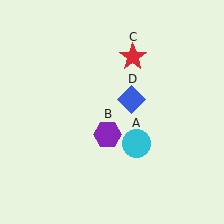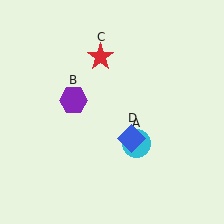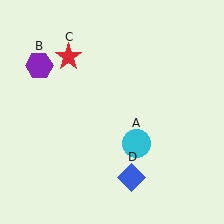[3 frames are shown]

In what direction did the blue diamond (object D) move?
The blue diamond (object D) moved down.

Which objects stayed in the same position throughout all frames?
Cyan circle (object A) remained stationary.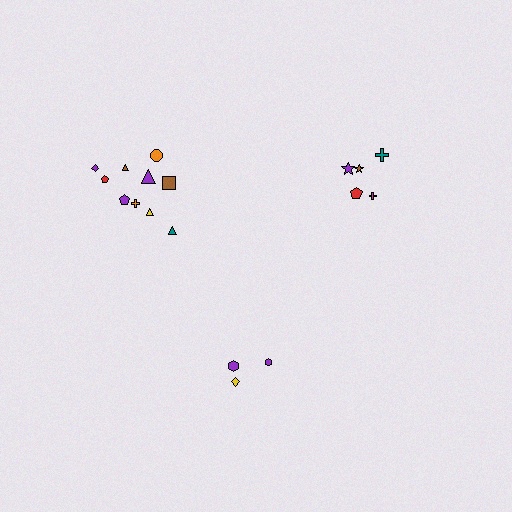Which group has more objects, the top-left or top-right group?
The top-left group.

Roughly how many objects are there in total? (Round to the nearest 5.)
Roughly 20 objects in total.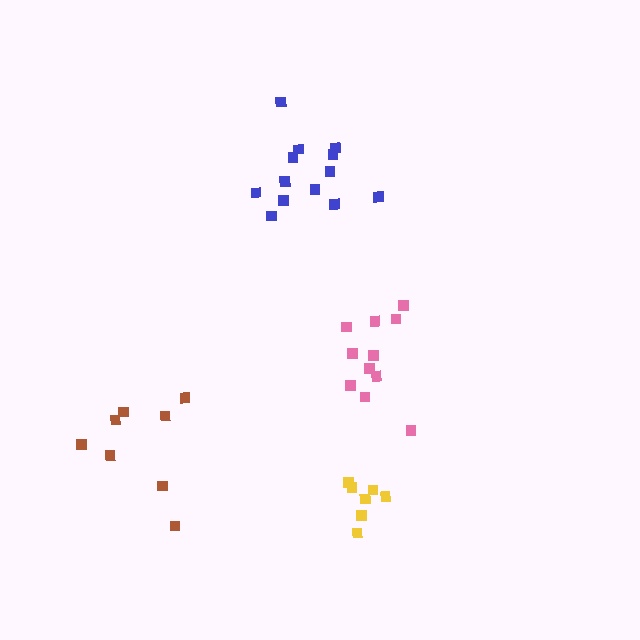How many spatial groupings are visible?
There are 4 spatial groupings.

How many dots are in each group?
Group 1: 7 dots, Group 2: 11 dots, Group 3: 13 dots, Group 4: 8 dots (39 total).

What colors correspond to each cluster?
The clusters are colored: yellow, pink, blue, brown.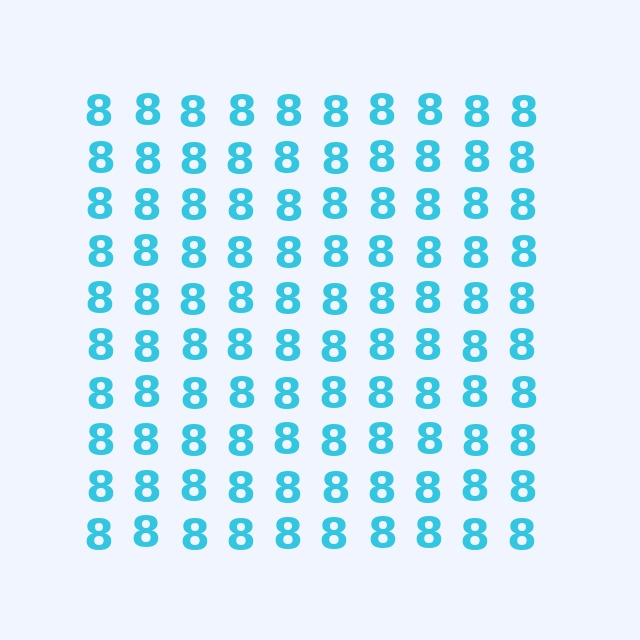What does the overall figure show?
The overall figure shows a square.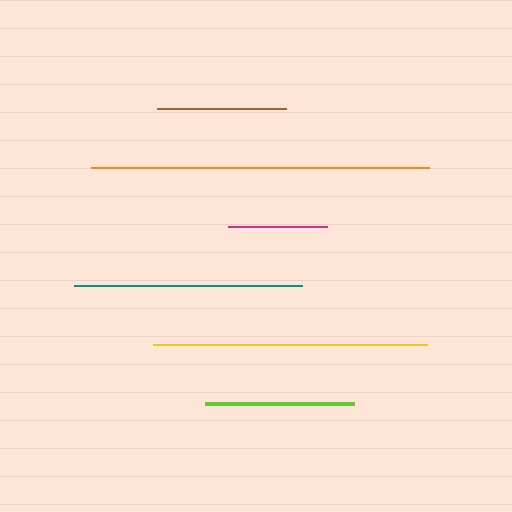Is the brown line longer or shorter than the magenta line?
The brown line is longer than the magenta line.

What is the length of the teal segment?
The teal segment is approximately 227 pixels long.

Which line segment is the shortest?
The magenta line is the shortest at approximately 99 pixels.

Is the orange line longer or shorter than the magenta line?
The orange line is longer than the magenta line.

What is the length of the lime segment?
The lime segment is approximately 148 pixels long.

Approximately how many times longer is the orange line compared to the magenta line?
The orange line is approximately 3.4 times the length of the magenta line.